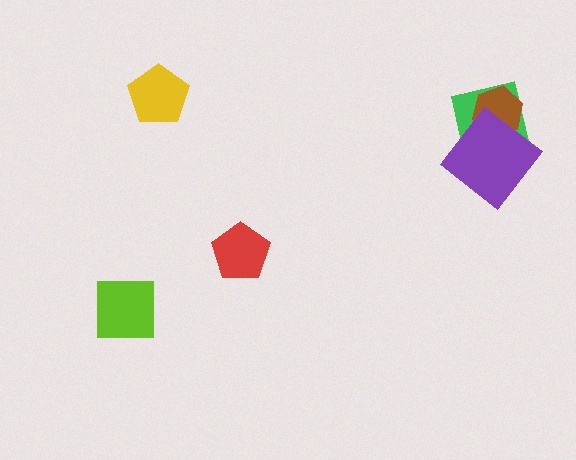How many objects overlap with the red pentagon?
0 objects overlap with the red pentagon.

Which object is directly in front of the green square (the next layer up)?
The brown hexagon is directly in front of the green square.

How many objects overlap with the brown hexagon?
2 objects overlap with the brown hexagon.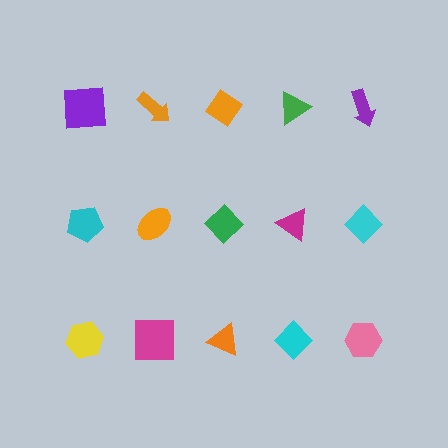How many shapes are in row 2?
5 shapes.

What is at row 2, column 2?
An orange ellipse.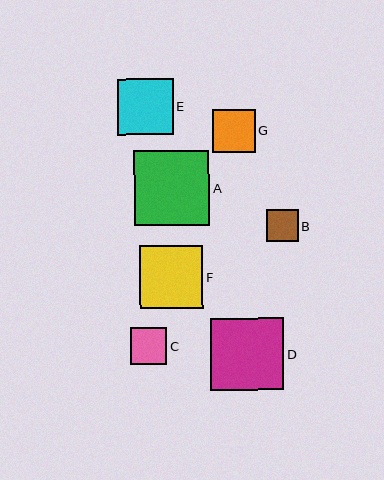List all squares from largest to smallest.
From largest to smallest: A, D, F, E, G, C, B.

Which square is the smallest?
Square B is the smallest with a size of approximately 32 pixels.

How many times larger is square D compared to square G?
Square D is approximately 1.7 times the size of square G.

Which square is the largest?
Square A is the largest with a size of approximately 75 pixels.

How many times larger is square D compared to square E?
Square D is approximately 1.3 times the size of square E.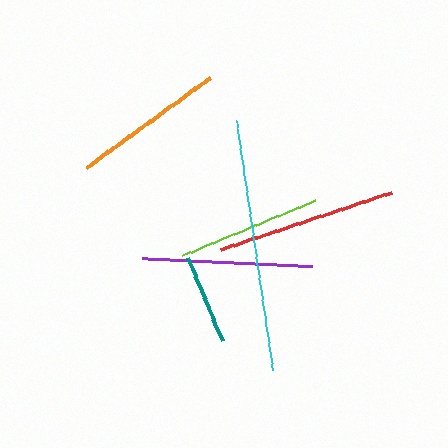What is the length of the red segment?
The red segment is approximately 180 pixels long.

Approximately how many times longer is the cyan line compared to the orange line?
The cyan line is approximately 1.7 times the length of the orange line.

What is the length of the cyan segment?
The cyan segment is approximately 253 pixels long.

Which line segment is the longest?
The cyan line is the longest at approximately 253 pixels.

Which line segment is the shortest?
The teal line is the shortest at approximately 90 pixels.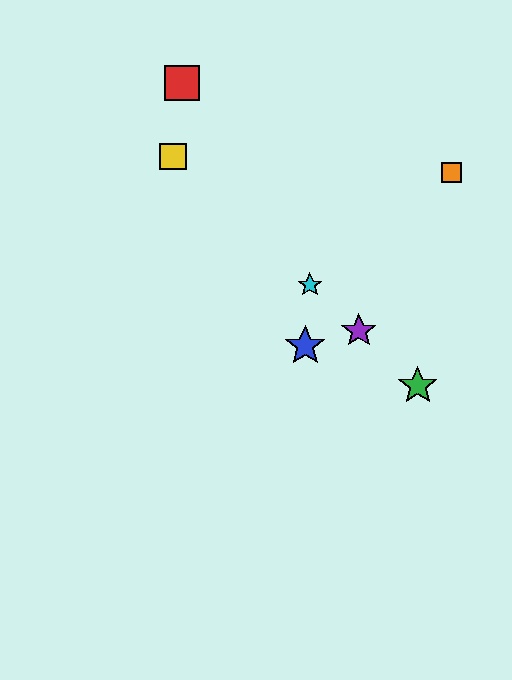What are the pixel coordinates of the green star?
The green star is at (418, 386).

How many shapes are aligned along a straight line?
4 shapes (the green star, the yellow square, the purple star, the cyan star) are aligned along a straight line.